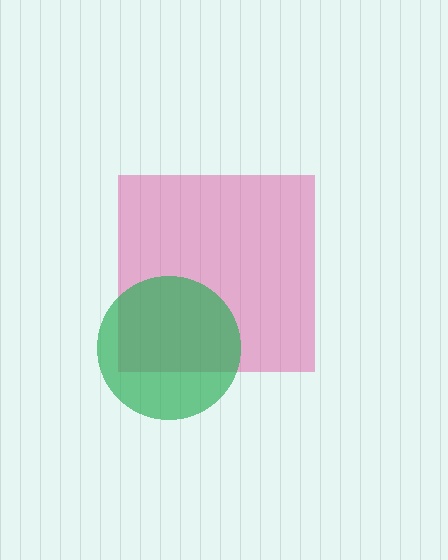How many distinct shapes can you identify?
There are 2 distinct shapes: a pink square, a green circle.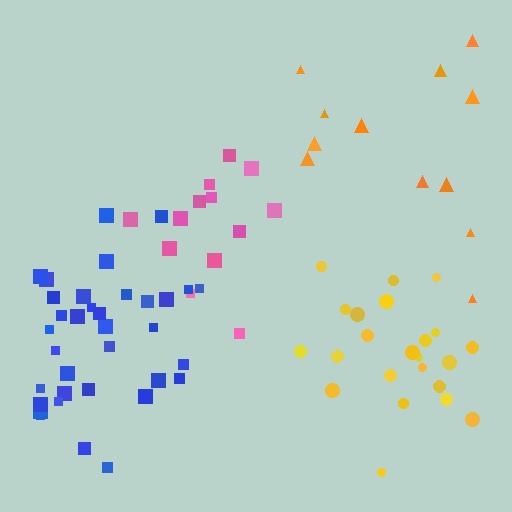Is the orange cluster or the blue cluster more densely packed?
Blue.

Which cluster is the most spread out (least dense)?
Orange.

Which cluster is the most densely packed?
Blue.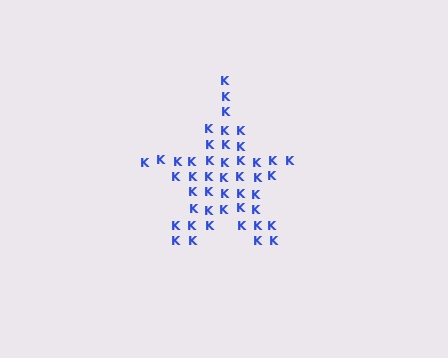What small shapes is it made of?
It is made of small letter K's.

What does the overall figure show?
The overall figure shows a star.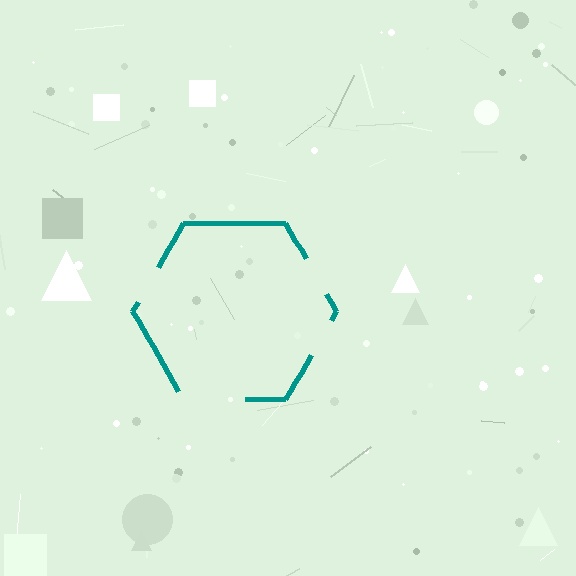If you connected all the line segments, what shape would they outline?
They would outline a hexagon.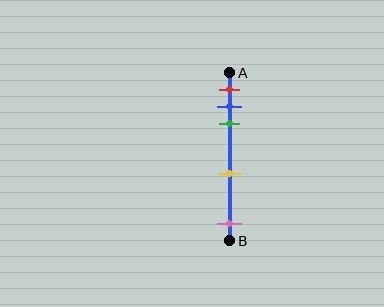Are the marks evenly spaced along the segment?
No, the marks are not evenly spaced.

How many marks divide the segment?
There are 5 marks dividing the segment.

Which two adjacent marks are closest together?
The blue and green marks are the closest adjacent pair.